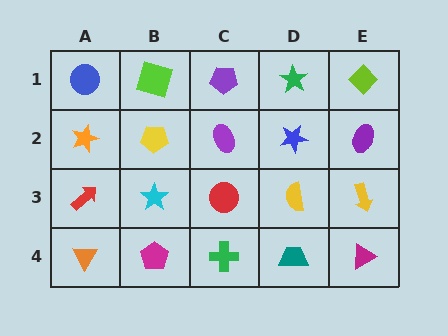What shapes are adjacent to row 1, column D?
A blue star (row 2, column D), a purple pentagon (row 1, column C), a lime diamond (row 1, column E).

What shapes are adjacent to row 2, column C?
A purple pentagon (row 1, column C), a red circle (row 3, column C), a yellow pentagon (row 2, column B), a blue star (row 2, column D).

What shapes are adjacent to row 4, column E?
A yellow arrow (row 3, column E), a teal trapezoid (row 4, column D).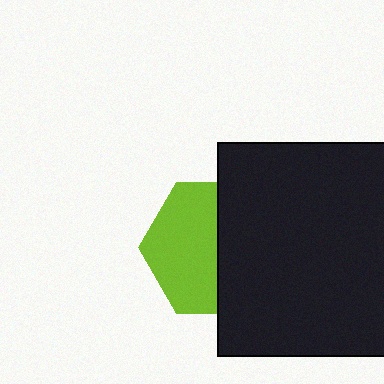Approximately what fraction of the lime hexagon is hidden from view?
Roughly 47% of the lime hexagon is hidden behind the black rectangle.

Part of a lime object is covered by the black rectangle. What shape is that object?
It is a hexagon.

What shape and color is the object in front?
The object in front is a black rectangle.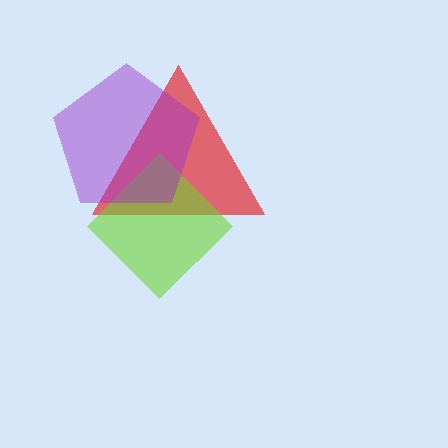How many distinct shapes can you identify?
There are 3 distinct shapes: a red triangle, a lime diamond, a purple pentagon.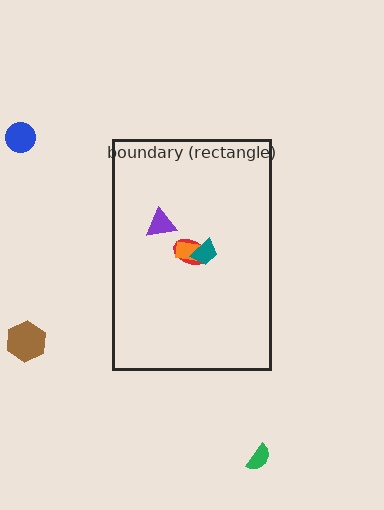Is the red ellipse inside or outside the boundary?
Inside.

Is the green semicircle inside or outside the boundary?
Outside.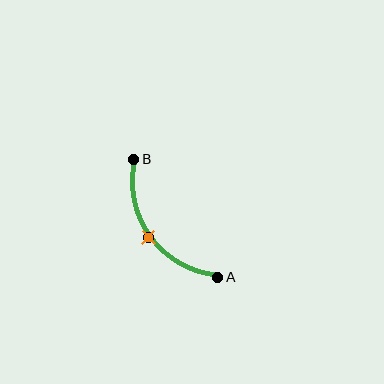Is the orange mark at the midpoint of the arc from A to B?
Yes. The orange mark lies on the arc at equal arc-length from both A and B — it is the arc midpoint.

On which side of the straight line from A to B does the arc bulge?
The arc bulges below and to the left of the straight line connecting A and B.